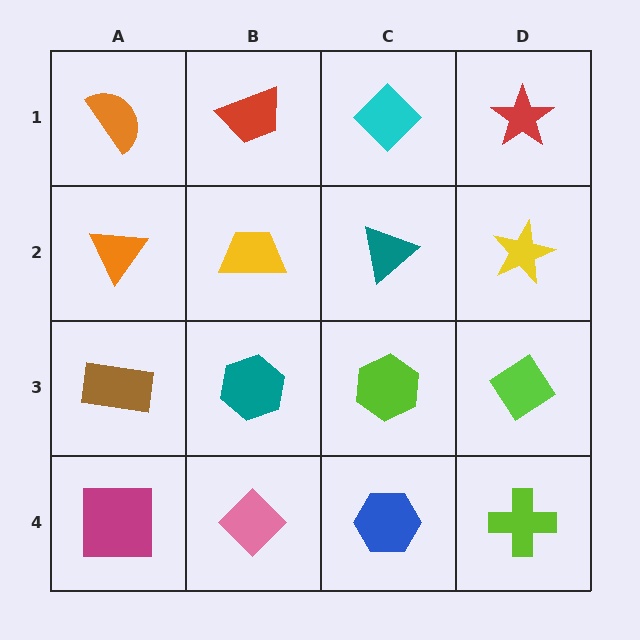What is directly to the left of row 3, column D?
A lime hexagon.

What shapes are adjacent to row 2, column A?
An orange semicircle (row 1, column A), a brown rectangle (row 3, column A), a yellow trapezoid (row 2, column B).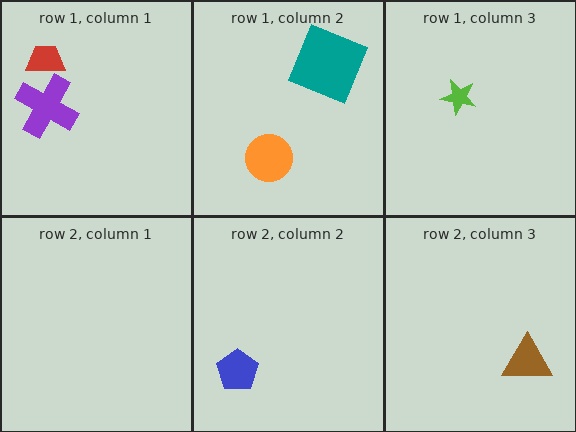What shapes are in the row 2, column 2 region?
The blue pentagon.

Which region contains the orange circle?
The row 1, column 2 region.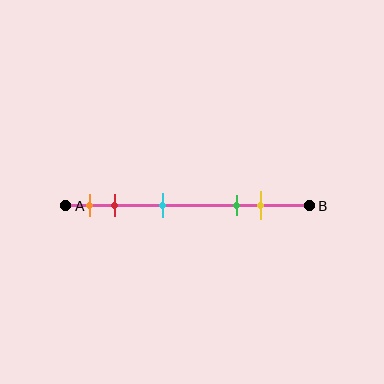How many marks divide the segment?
There are 5 marks dividing the segment.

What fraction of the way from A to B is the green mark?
The green mark is approximately 70% (0.7) of the way from A to B.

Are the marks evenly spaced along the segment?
No, the marks are not evenly spaced.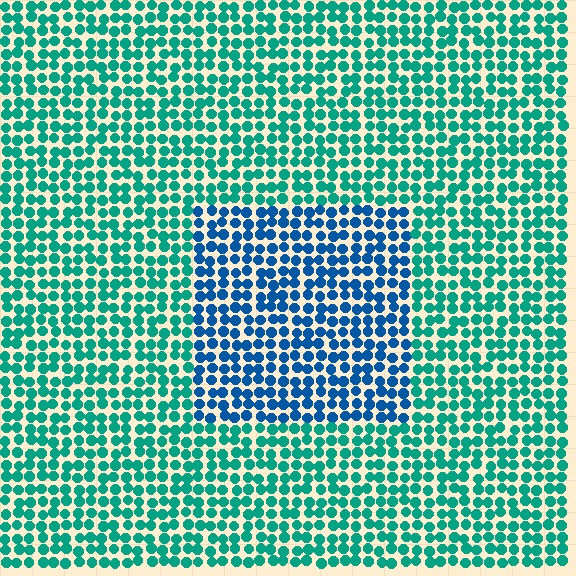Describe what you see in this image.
The image is filled with small teal elements in a uniform arrangement. A rectangle-shaped region is visible where the elements are tinted to a slightly different hue, forming a subtle color boundary.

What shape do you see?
I see a rectangle.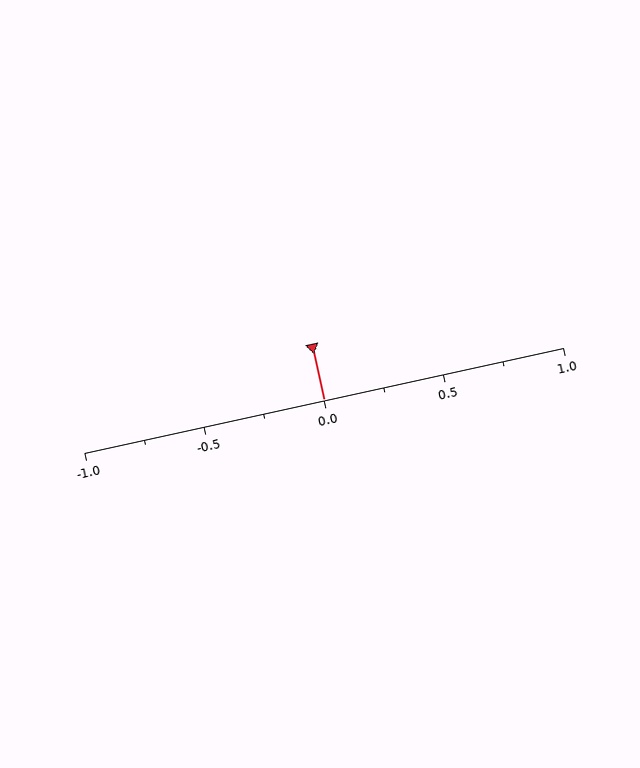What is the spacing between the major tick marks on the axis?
The major ticks are spaced 0.5 apart.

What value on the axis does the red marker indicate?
The marker indicates approximately 0.